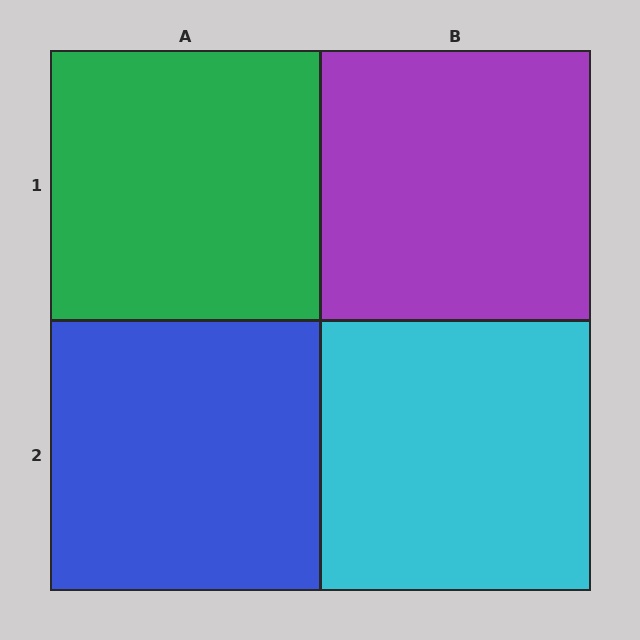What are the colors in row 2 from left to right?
Blue, cyan.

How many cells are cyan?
1 cell is cyan.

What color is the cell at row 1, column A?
Green.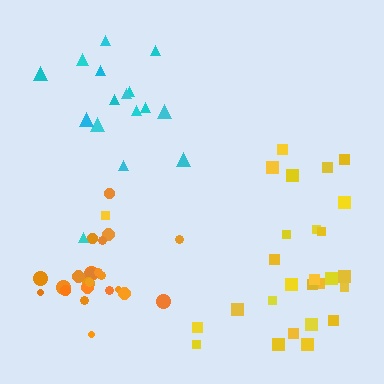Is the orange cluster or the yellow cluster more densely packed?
Orange.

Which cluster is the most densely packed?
Orange.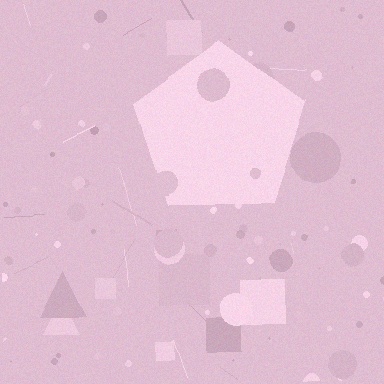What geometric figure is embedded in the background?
A pentagon is embedded in the background.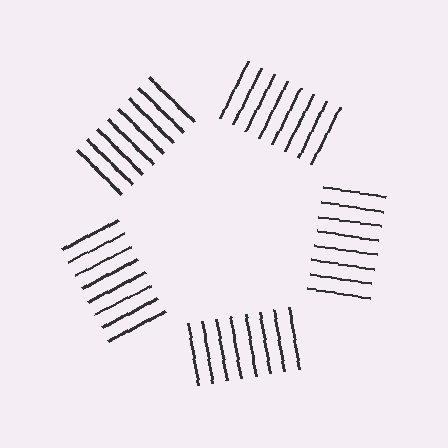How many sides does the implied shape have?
5 sides — the line-ends trace a pentagon.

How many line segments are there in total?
40 — 8 along each of the 5 edges.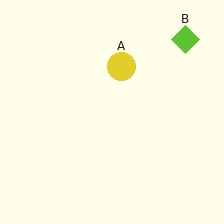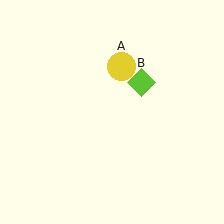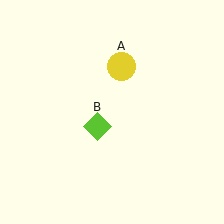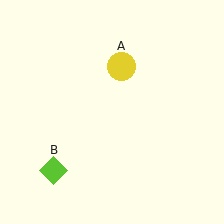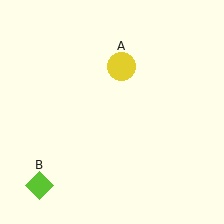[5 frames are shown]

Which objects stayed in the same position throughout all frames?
Yellow circle (object A) remained stationary.